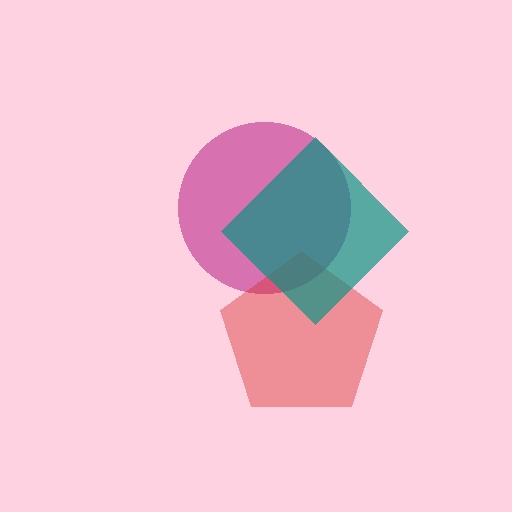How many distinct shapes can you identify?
There are 3 distinct shapes: a magenta circle, a red pentagon, a teal diamond.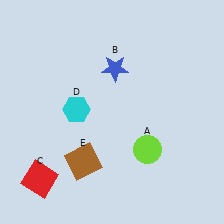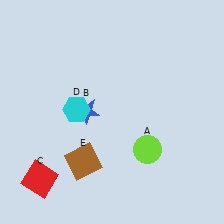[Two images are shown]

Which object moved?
The blue star (B) moved down.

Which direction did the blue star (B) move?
The blue star (B) moved down.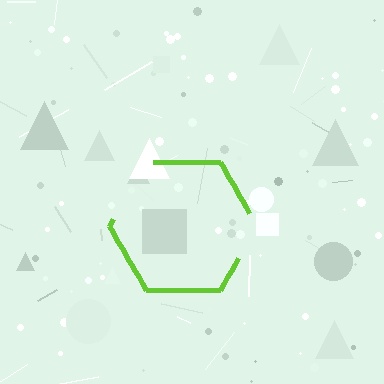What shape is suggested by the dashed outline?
The dashed outline suggests a hexagon.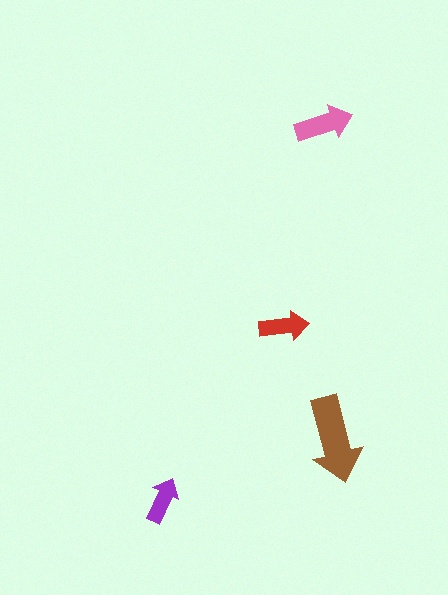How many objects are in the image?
There are 4 objects in the image.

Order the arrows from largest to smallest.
the brown one, the pink one, the red one, the purple one.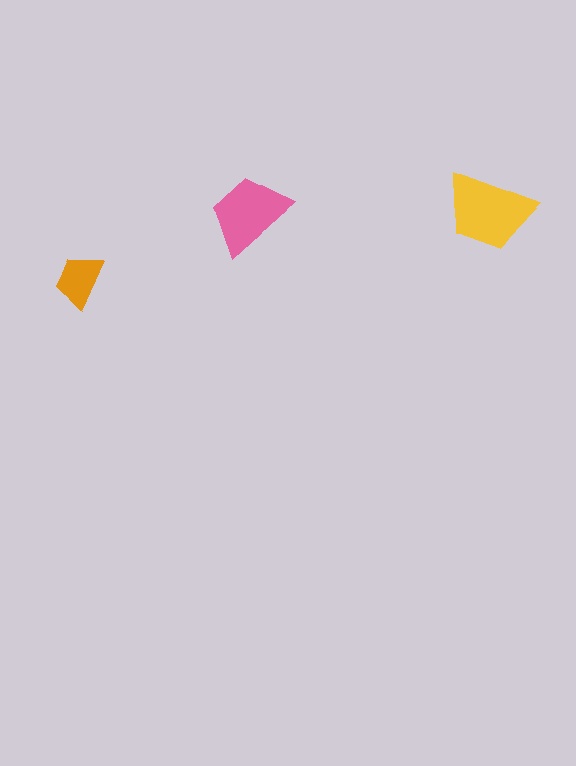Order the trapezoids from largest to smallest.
the yellow one, the pink one, the orange one.